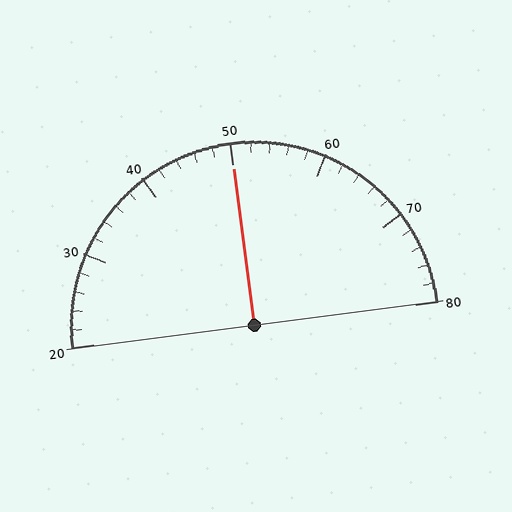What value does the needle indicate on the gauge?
The needle indicates approximately 50.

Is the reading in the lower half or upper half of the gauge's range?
The reading is in the upper half of the range (20 to 80).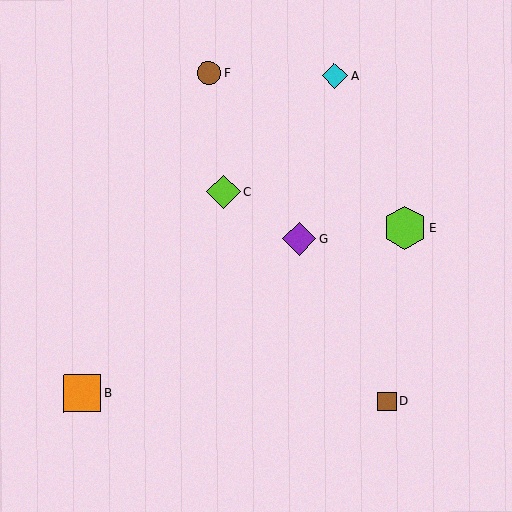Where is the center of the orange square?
The center of the orange square is at (82, 394).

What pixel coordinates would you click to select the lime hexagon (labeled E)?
Click at (405, 227) to select the lime hexagon E.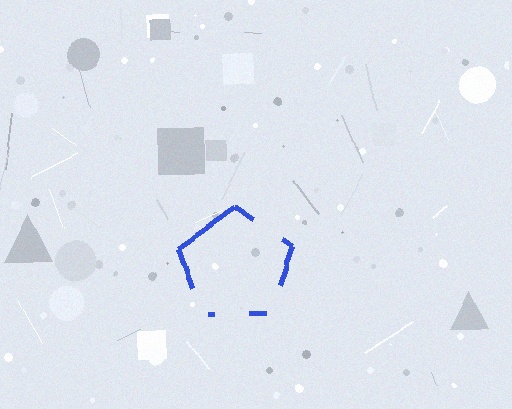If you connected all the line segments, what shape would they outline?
They would outline a pentagon.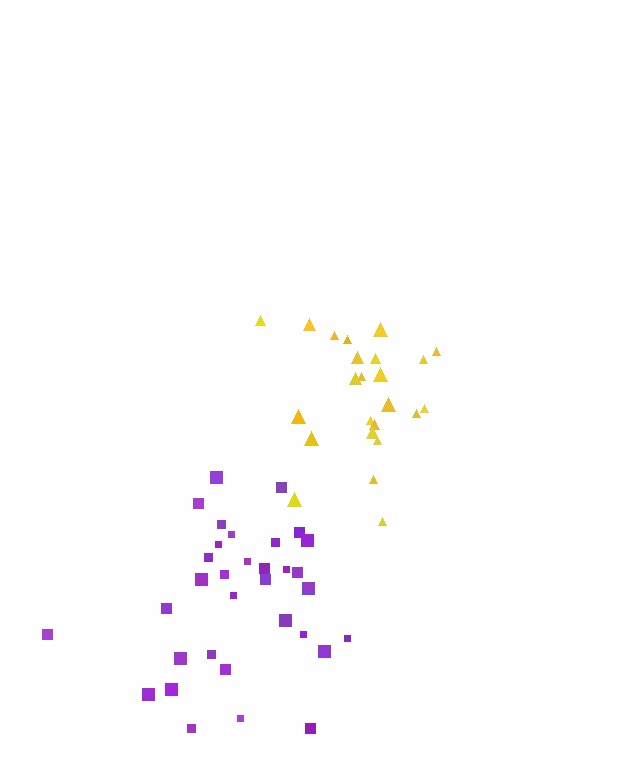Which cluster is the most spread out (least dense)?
Purple.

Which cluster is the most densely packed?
Yellow.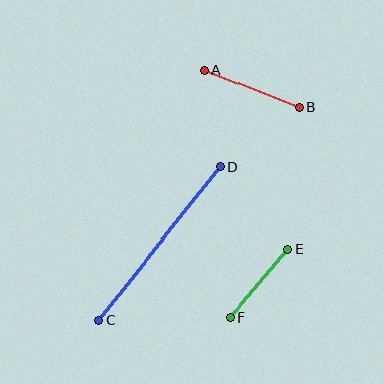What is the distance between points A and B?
The distance is approximately 103 pixels.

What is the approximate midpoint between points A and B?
The midpoint is at approximately (252, 89) pixels.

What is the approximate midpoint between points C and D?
The midpoint is at approximately (160, 243) pixels.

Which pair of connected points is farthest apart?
Points C and D are farthest apart.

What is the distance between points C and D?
The distance is approximately 196 pixels.